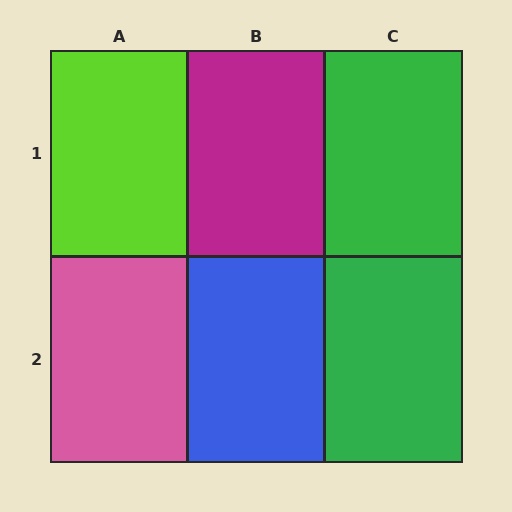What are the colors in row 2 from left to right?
Pink, blue, green.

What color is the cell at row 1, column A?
Lime.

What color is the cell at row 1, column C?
Green.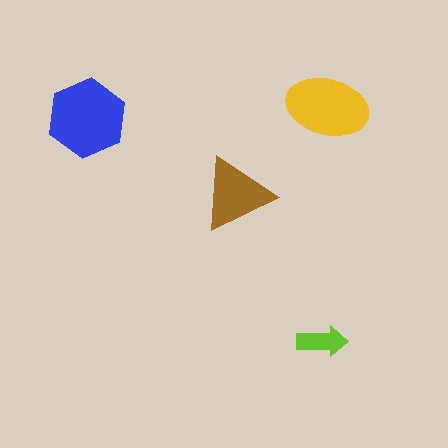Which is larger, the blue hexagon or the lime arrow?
The blue hexagon.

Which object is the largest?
The blue hexagon.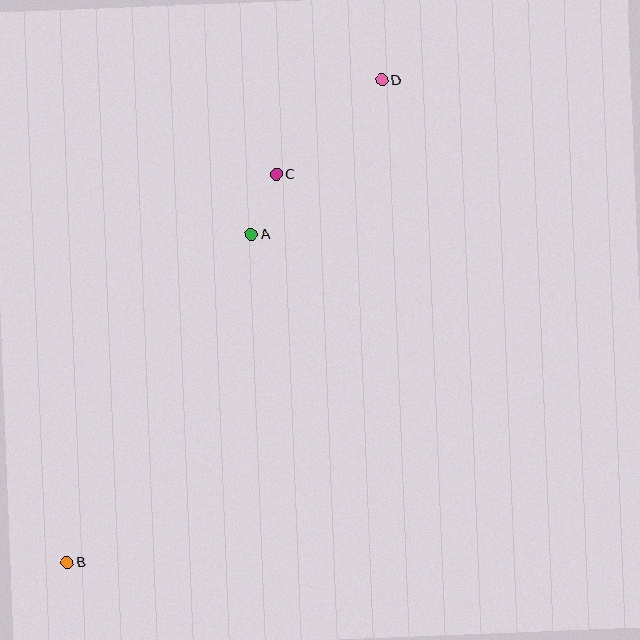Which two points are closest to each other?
Points A and C are closest to each other.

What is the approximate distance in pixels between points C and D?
The distance between C and D is approximately 142 pixels.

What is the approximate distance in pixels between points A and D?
The distance between A and D is approximately 202 pixels.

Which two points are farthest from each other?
Points B and D are farthest from each other.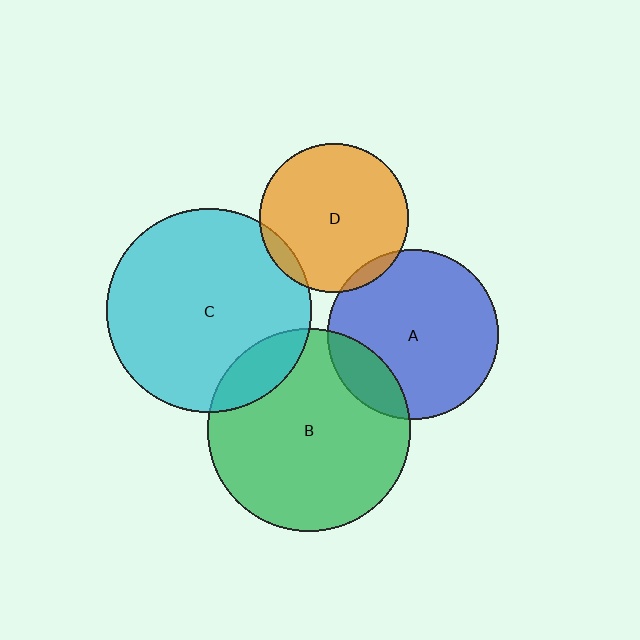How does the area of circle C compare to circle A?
Approximately 1.4 times.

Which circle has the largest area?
Circle C (cyan).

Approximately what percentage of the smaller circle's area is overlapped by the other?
Approximately 5%.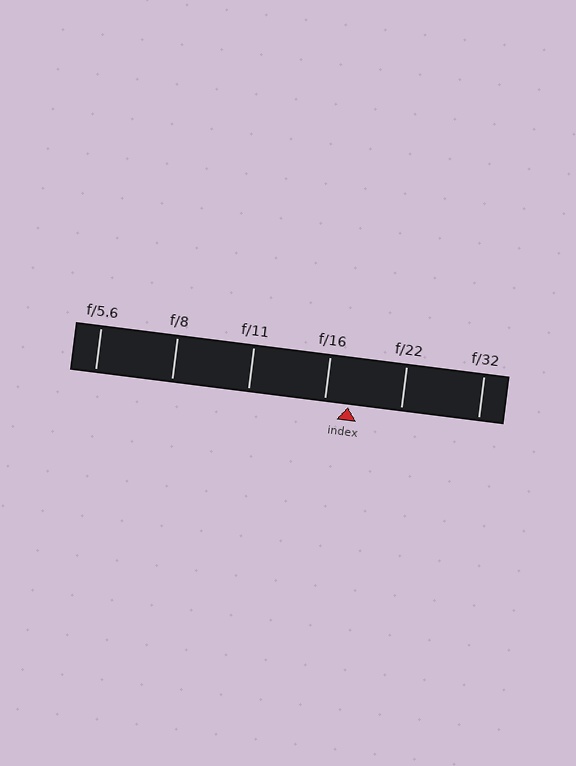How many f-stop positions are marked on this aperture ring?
There are 6 f-stop positions marked.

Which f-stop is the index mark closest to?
The index mark is closest to f/16.